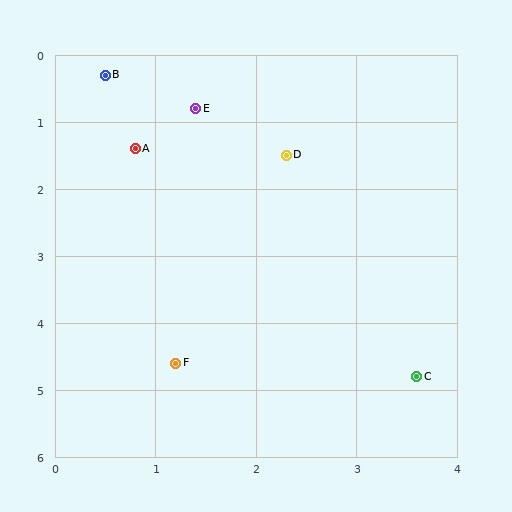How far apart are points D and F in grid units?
Points D and F are about 3.3 grid units apart.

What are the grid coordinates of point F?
Point F is at approximately (1.2, 4.6).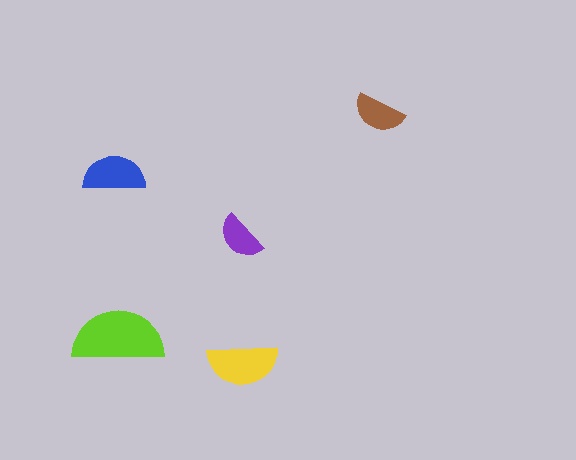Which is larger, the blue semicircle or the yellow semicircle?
The yellow one.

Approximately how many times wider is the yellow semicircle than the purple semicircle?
About 1.5 times wider.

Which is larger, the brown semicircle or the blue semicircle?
The blue one.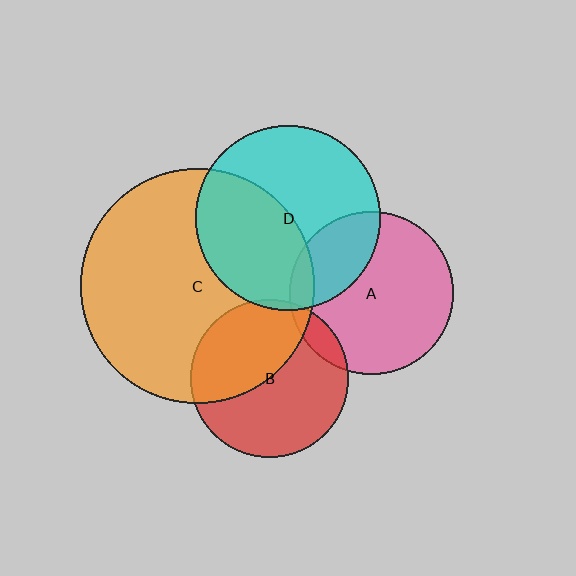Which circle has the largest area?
Circle C (orange).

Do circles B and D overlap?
Yes.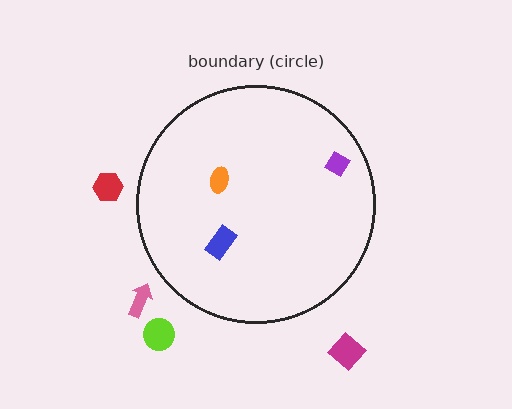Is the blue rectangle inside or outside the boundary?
Inside.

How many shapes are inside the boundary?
3 inside, 4 outside.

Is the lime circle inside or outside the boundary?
Outside.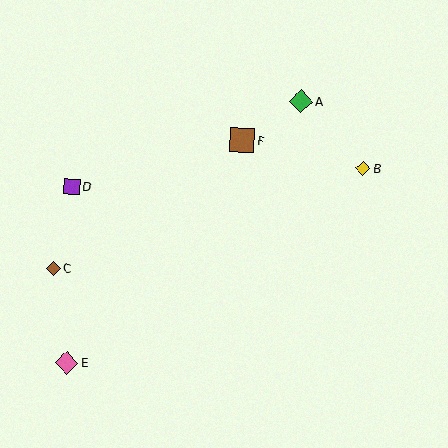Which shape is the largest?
The brown square (labeled F) is the largest.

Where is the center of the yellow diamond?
The center of the yellow diamond is at (363, 168).